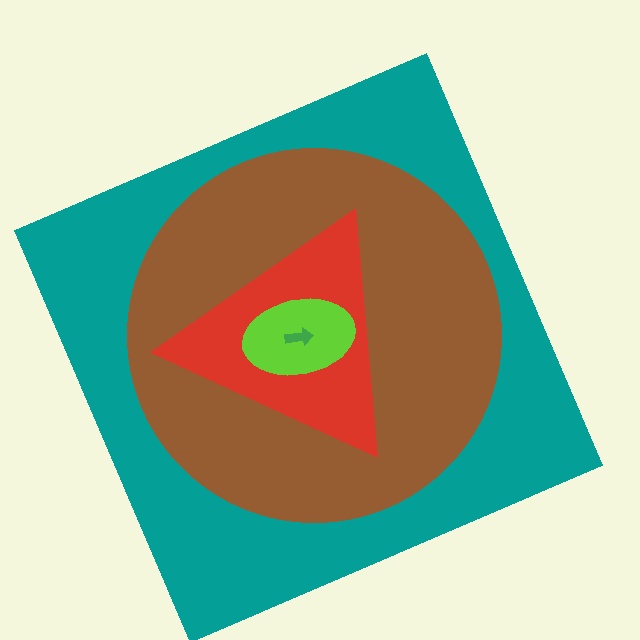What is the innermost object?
The green arrow.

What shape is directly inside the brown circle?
The red triangle.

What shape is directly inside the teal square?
The brown circle.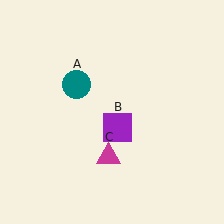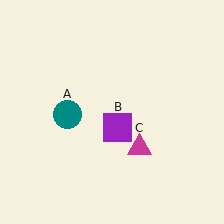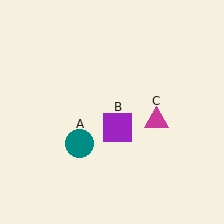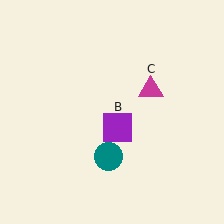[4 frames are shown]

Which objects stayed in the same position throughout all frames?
Purple square (object B) remained stationary.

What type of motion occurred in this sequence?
The teal circle (object A), magenta triangle (object C) rotated counterclockwise around the center of the scene.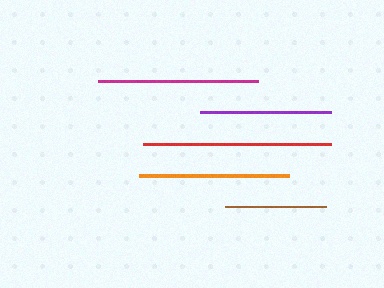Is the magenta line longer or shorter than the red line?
The red line is longer than the magenta line.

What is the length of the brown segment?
The brown segment is approximately 101 pixels long.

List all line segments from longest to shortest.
From longest to shortest: red, magenta, orange, purple, brown.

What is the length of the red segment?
The red segment is approximately 188 pixels long.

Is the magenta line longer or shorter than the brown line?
The magenta line is longer than the brown line.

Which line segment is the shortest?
The brown line is the shortest at approximately 101 pixels.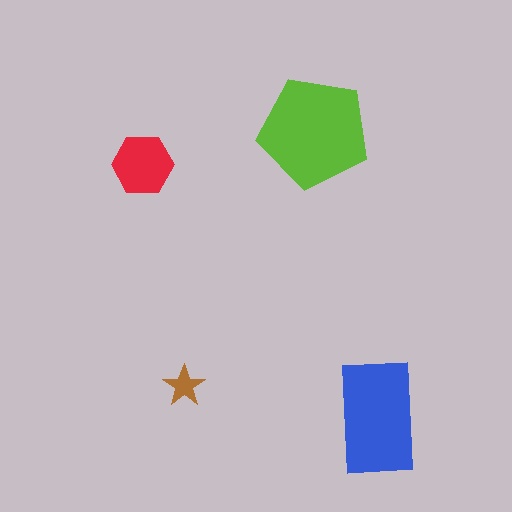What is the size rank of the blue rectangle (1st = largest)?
2nd.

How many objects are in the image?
There are 4 objects in the image.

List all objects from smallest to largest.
The brown star, the red hexagon, the blue rectangle, the lime pentagon.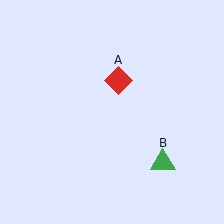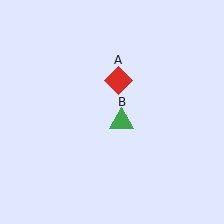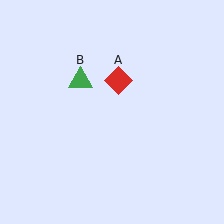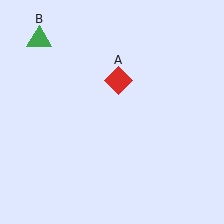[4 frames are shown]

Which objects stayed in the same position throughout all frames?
Red diamond (object A) remained stationary.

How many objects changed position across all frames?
1 object changed position: green triangle (object B).